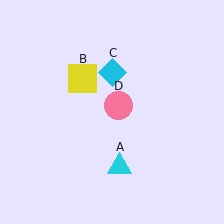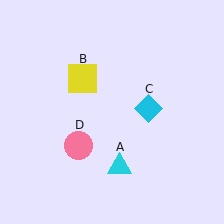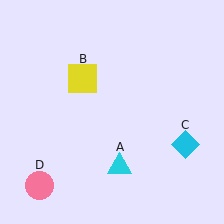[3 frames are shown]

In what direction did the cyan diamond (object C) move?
The cyan diamond (object C) moved down and to the right.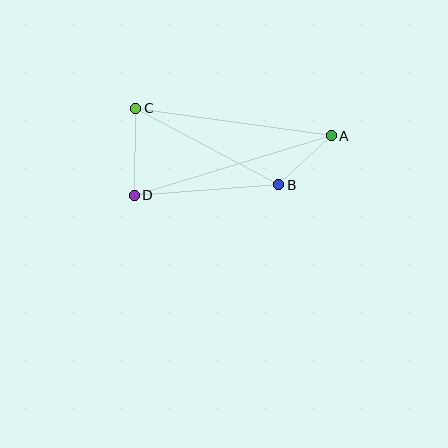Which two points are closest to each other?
Points A and B are closest to each other.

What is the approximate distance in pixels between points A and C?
The distance between A and C is approximately 197 pixels.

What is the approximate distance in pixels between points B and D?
The distance between B and D is approximately 145 pixels.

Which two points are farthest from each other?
Points A and D are farthest from each other.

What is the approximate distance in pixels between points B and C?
The distance between B and C is approximately 163 pixels.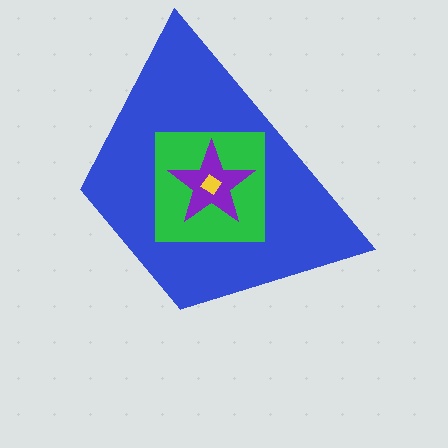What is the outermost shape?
The blue trapezoid.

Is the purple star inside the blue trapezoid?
Yes.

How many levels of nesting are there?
4.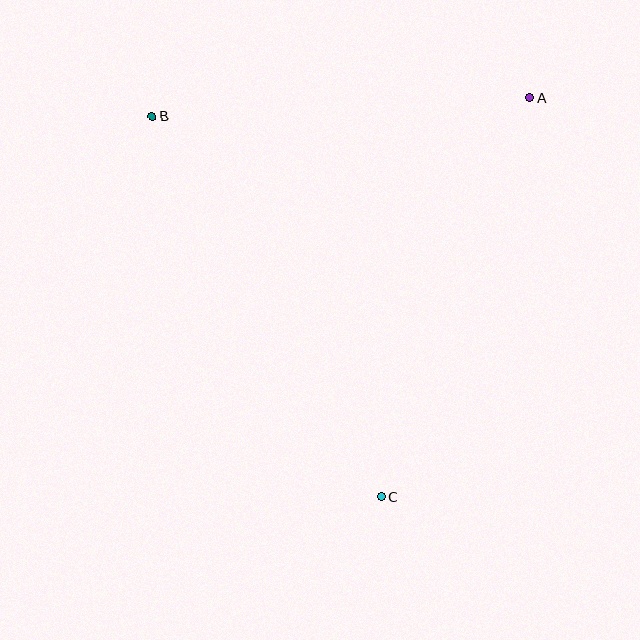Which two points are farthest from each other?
Points B and C are farthest from each other.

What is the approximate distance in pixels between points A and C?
The distance between A and C is approximately 426 pixels.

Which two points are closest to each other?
Points A and B are closest to each other.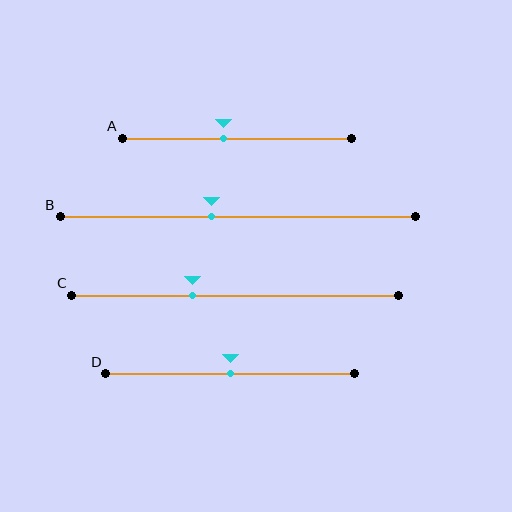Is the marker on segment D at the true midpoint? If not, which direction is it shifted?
Yes, the marker on segment D is at the true midpoint.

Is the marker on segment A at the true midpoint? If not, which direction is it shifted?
No, the marker on segment A is shifted to the left by about 6% of the segment length.